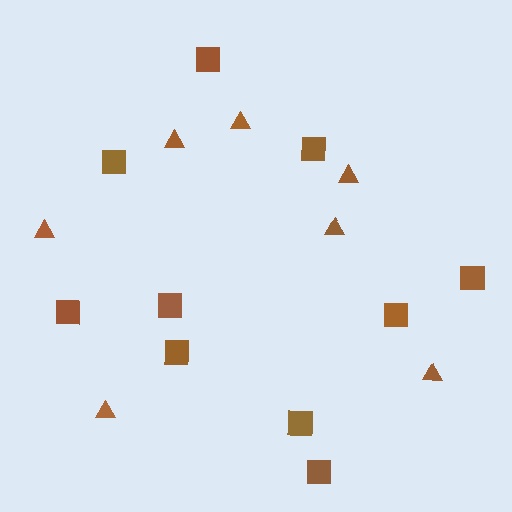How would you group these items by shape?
There are 2 groups: one group of triangles (7) and one group of squares (10).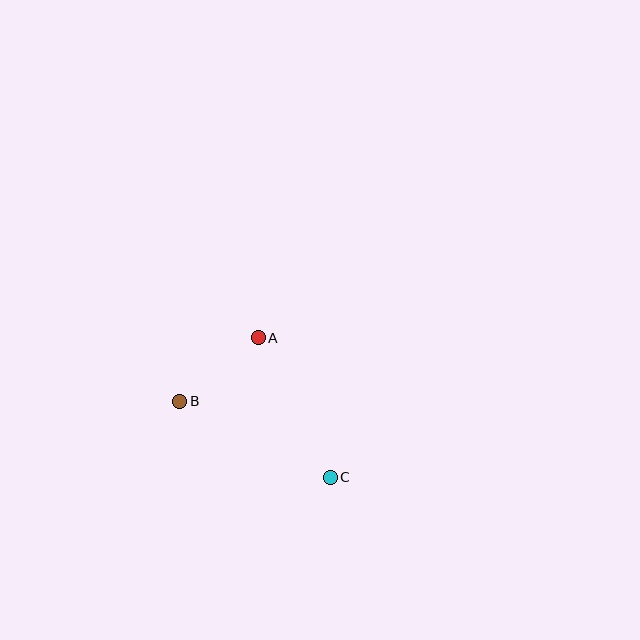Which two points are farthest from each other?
Points B and C are farthest from each other.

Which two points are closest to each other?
Points A and B are closest to each other.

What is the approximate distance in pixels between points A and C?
The distance between A and C is approximately 157 pixels.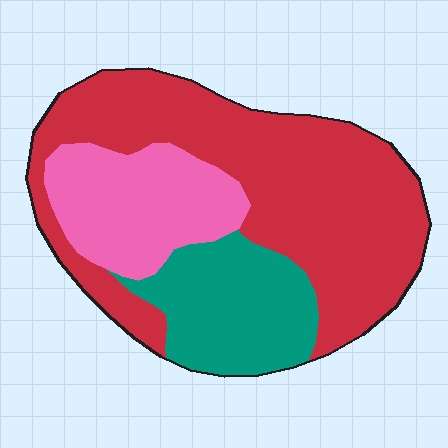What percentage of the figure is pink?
Pink takes up about one fifth (1/5) of the figure.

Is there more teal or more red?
Red.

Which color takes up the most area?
Red, at roughly 55%.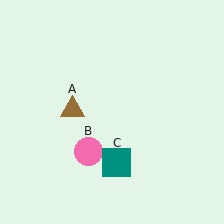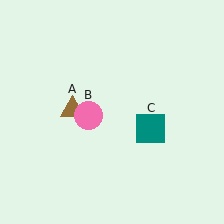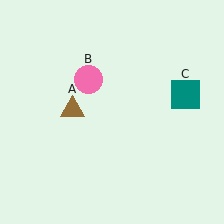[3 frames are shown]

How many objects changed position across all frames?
2 objects changed position: pink circle (object B), teal square (object C).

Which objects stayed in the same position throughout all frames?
Brown triangle (object A) remained stationary.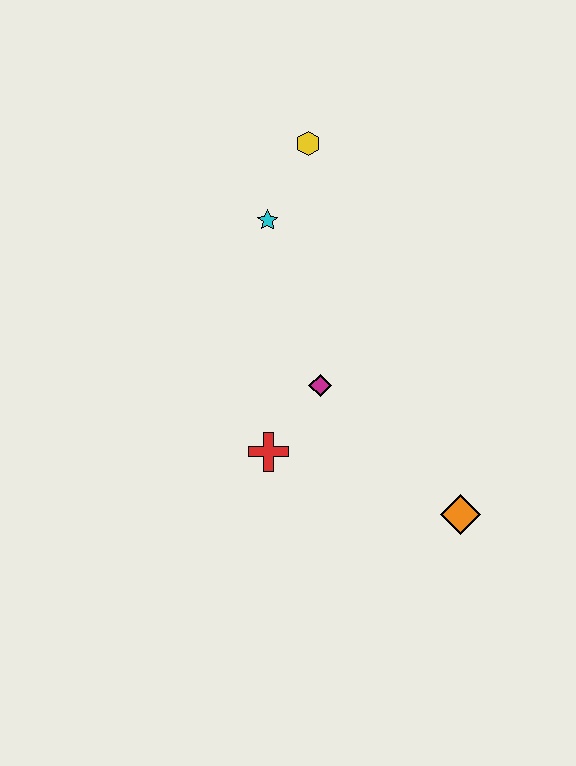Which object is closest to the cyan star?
The yellow hexagon is closest to the cyan star.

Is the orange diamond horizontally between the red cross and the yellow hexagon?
No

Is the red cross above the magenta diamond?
No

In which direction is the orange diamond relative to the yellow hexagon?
The orange diamond is below the yellow hexagon.